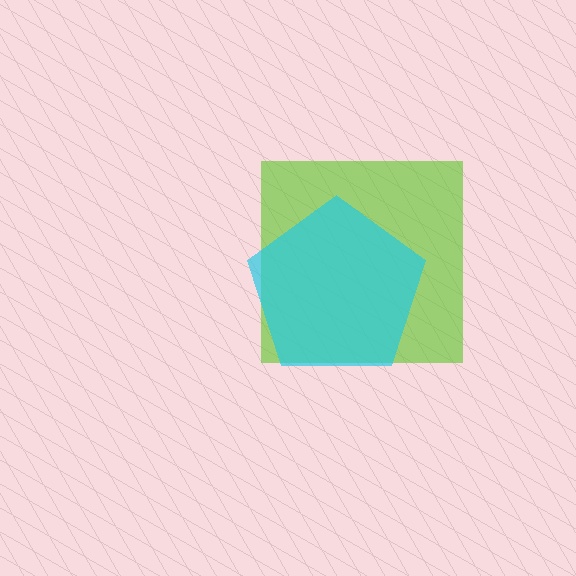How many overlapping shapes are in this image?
There are 2 overlapping shapes in the image.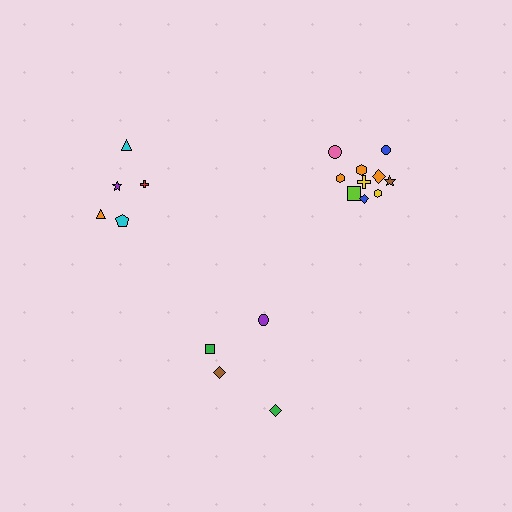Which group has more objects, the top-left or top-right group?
The top-right group.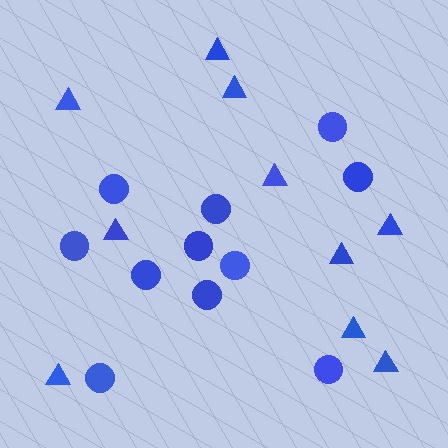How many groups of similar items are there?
There are 2 groups: one group of circles (11) and one group of triangles (10).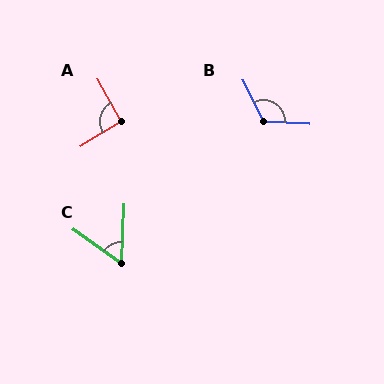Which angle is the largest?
B, at approximately 120 degrees.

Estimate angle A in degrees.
Approximately 94 degrees.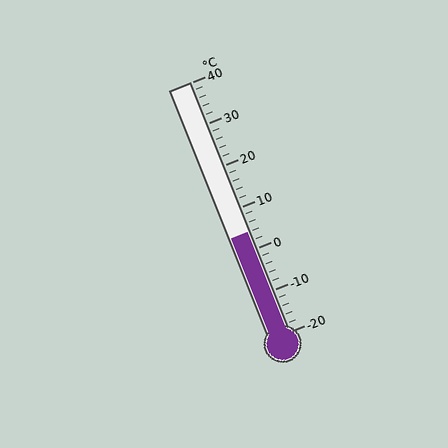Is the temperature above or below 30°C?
The temperature is below 30°C.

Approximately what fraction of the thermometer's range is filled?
The thermometer is filled to approximately 40% of its range.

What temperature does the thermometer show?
The thermometer shows approximately 4°C.